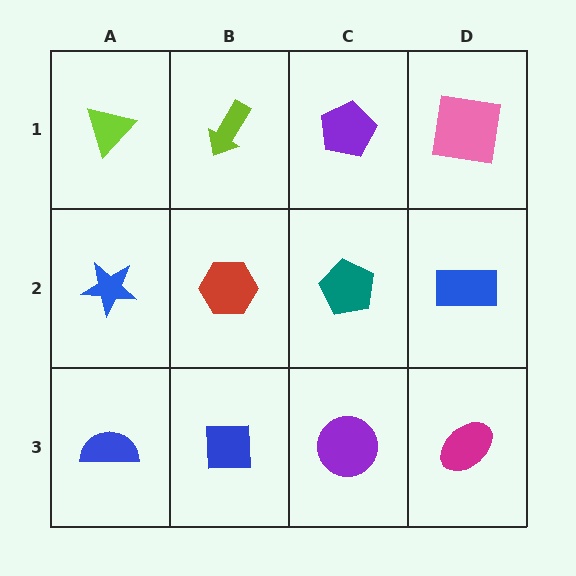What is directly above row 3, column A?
A blue star.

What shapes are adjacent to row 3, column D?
A blue rectangle (row 2, column D), a purple circle (row 3, column C).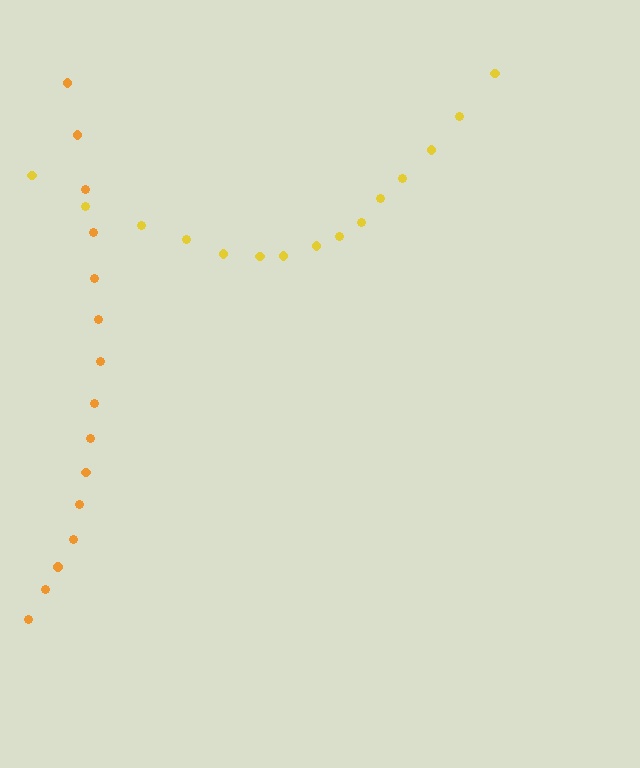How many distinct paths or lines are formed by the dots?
There are 2 distinct paths.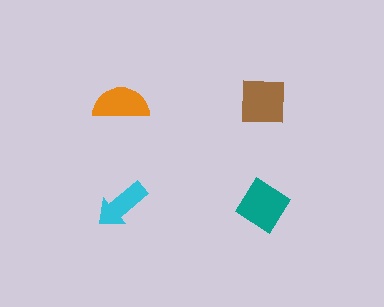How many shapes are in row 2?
2 shapes.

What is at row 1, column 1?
An orange semicircle.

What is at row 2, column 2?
A teal diamond.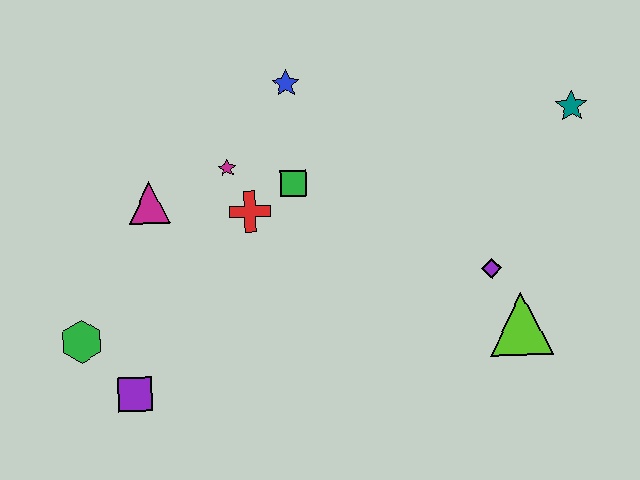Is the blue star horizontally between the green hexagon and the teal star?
Yes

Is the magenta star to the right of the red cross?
No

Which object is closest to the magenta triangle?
The magenta star is closest to the magenta triangle.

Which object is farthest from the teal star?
The green hexagon is farthest from the teal star.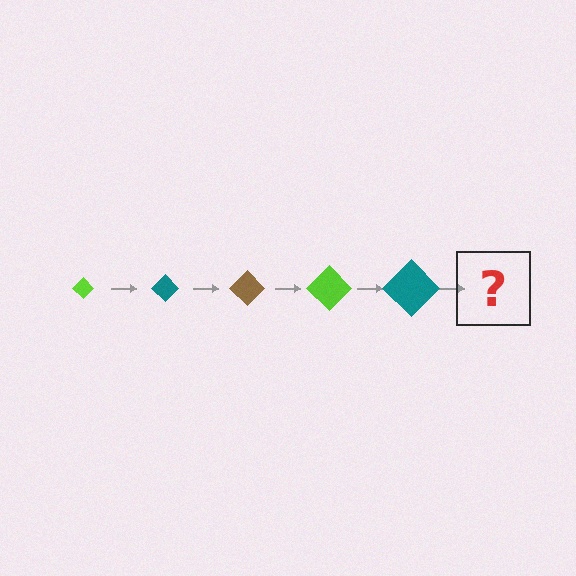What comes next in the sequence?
The next element should be a brown diamond, larger than the previous one.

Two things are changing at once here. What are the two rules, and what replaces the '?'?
The two rules are that the diamond grows larger each step and the color cycles through lime, teal, and brown. The '?' should be a brown diamond, larger than the previous one.